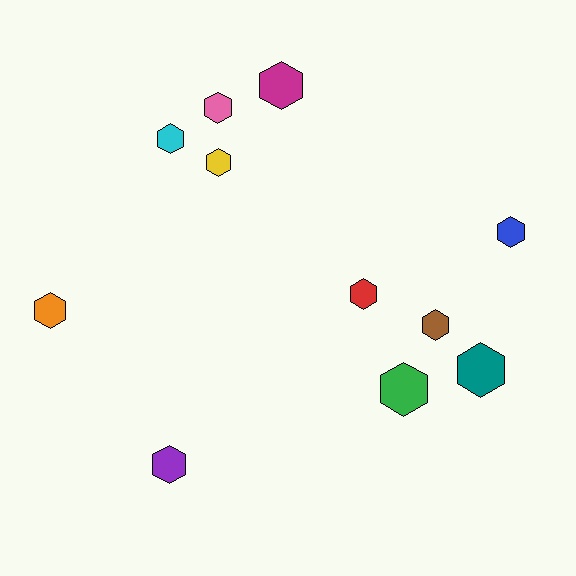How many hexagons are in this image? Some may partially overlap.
There are 11 hexagons.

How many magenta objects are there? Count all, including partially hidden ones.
There is 1 magenta object.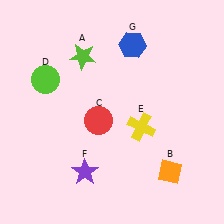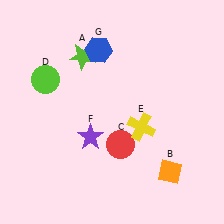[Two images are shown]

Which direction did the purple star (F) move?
The purple star (F) moved up.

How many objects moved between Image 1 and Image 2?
3 objects moved between the two images.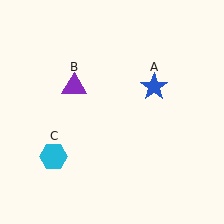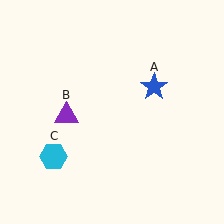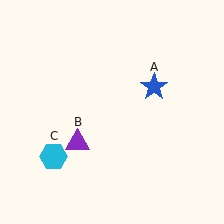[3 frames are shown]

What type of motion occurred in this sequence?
The purple triangle (object B) rotated counterclockwise around the center of the scene.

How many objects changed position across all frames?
1 object changed position: purple triangle (object B).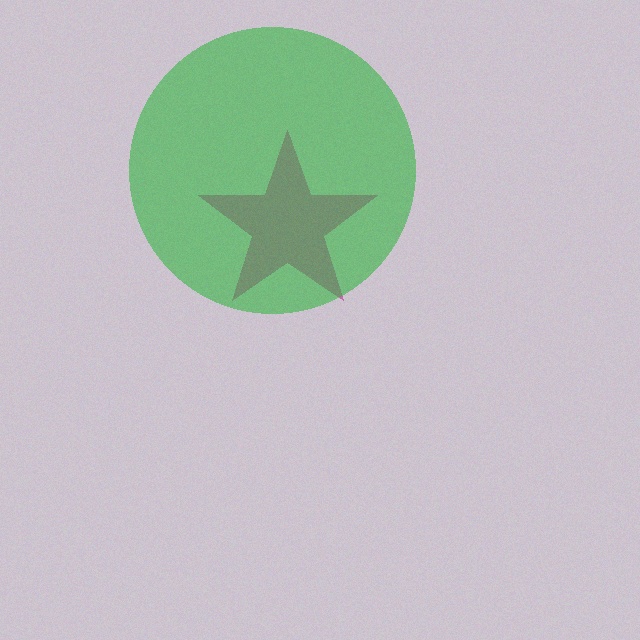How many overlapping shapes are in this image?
There are 2 overlapping shapes in the image.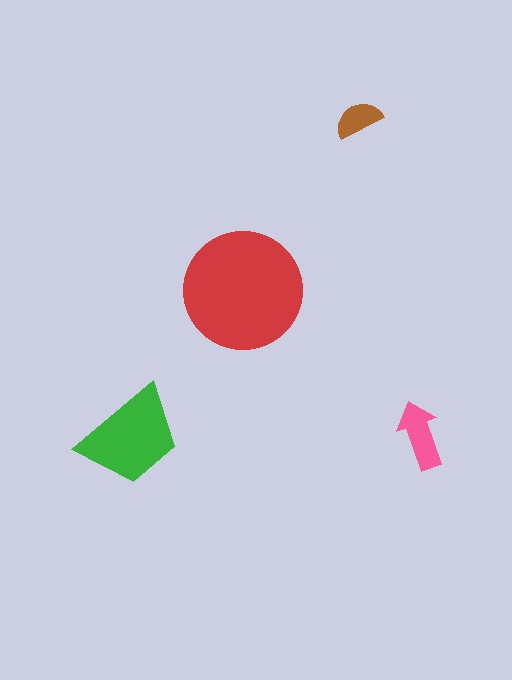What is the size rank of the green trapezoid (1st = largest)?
2nd.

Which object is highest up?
The brown semicircle is topmost.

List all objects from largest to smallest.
The red circle, the green trapezoid, the pink arrow, the brown semicircle.